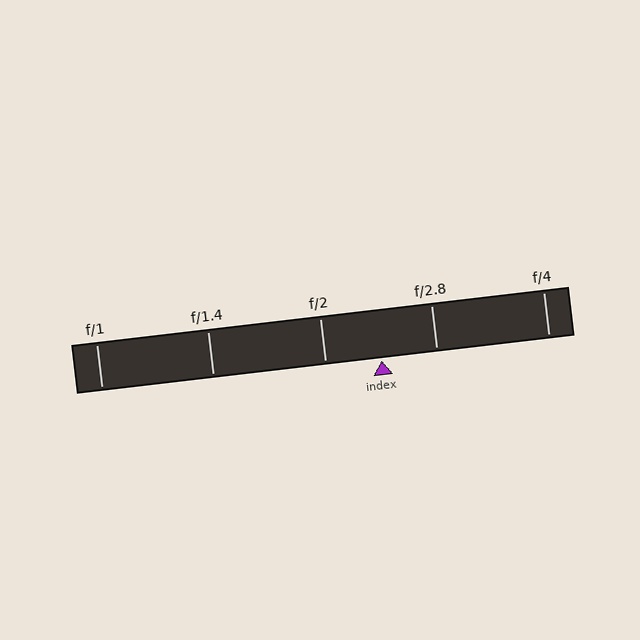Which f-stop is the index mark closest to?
The index mark is closest to f/2.8.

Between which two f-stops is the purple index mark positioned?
The index mark is between f/2 and f/2.8.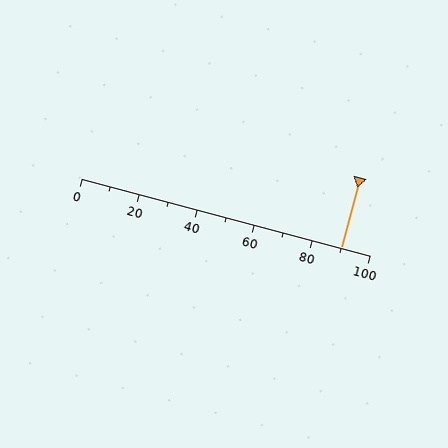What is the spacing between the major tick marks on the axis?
The major ticks are spaced 20 apart.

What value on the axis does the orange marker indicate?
The marker indicates approximately 90.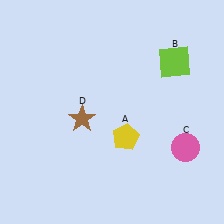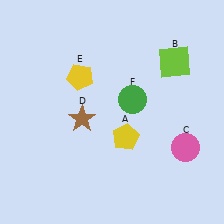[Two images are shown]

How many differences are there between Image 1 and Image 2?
There are 2 differences between the two images.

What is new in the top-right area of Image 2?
A green circle (F) was added in the top-right area of Image 2.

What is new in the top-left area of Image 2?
A yellow pentagon (E) was added in the top-left area of Image 2.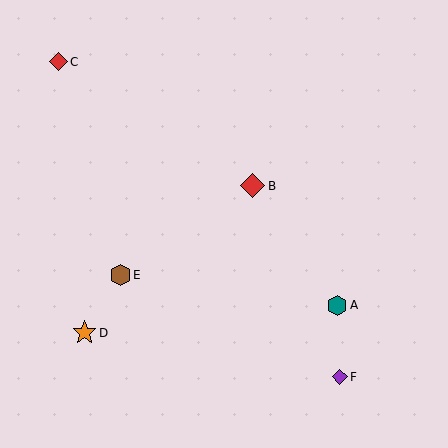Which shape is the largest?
The red diamond (labeled B) is the largest.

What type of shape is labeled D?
Shape D is an orange star.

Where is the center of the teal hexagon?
The center of the teal hexagon is at (337, 305).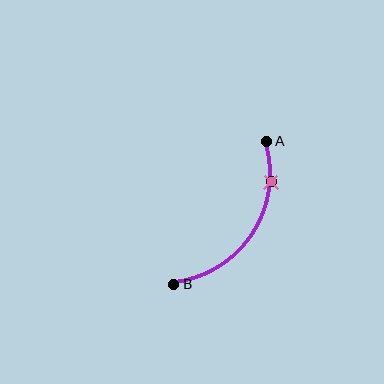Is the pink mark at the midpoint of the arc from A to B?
No. The pink mark lies on the arc but is closer to endpoint A. The arc midpoint would be at the point on the curve equidistant along the arc from both A and B.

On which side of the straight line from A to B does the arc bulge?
The arc bulges to the right of the straight line connecting A and B.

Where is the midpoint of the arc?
The arc midpoint is the point on the curve farthest from the straight line joining A and B. It sits to the right of that line.